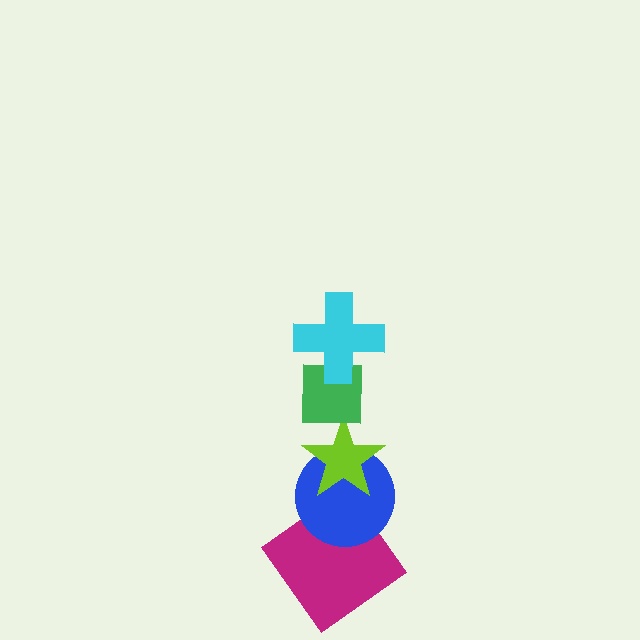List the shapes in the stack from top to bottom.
From top to bottom: the cyan cross, the green square, the lime star, the blue circle, the magenta diamond.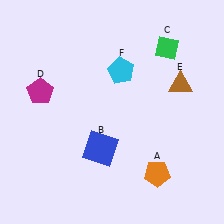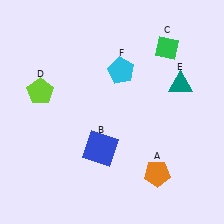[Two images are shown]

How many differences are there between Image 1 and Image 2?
There are 2 differences between the two images.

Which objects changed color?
D changed from magenta to lime. E changed from brown to teal.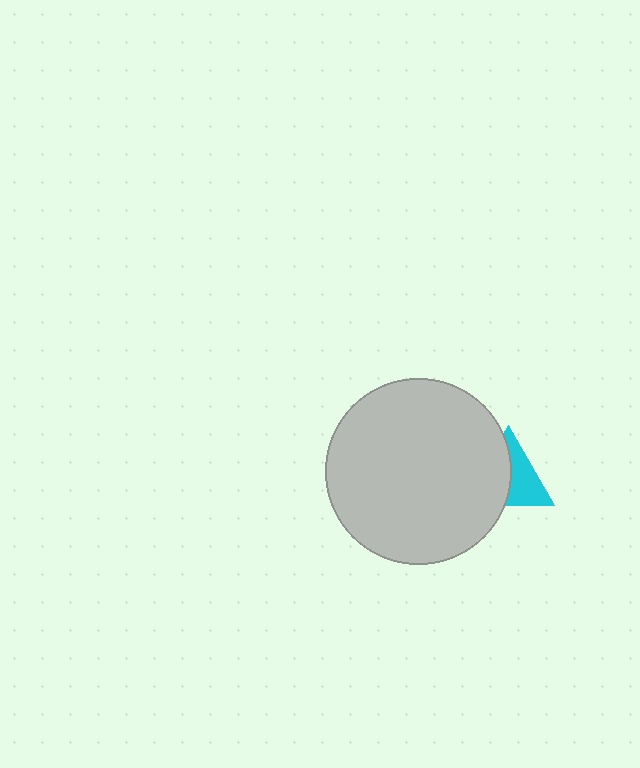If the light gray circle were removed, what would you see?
You would see the complete cyan triangle.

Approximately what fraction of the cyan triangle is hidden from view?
Roughly 52% of the cyan triangle is hidden behind the light gray circle.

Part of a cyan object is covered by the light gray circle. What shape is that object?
It is a triangle.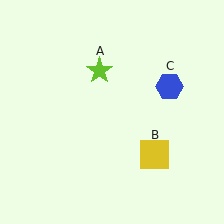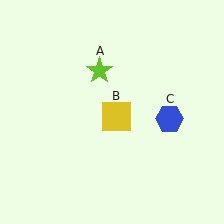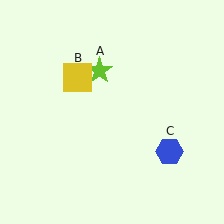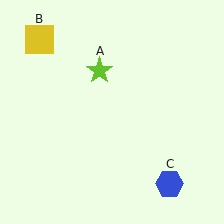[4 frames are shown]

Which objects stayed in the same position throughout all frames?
Lime star (object A) remained stationary.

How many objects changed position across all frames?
2 objects changed position: yellow square (object B), blue hexagon (object C).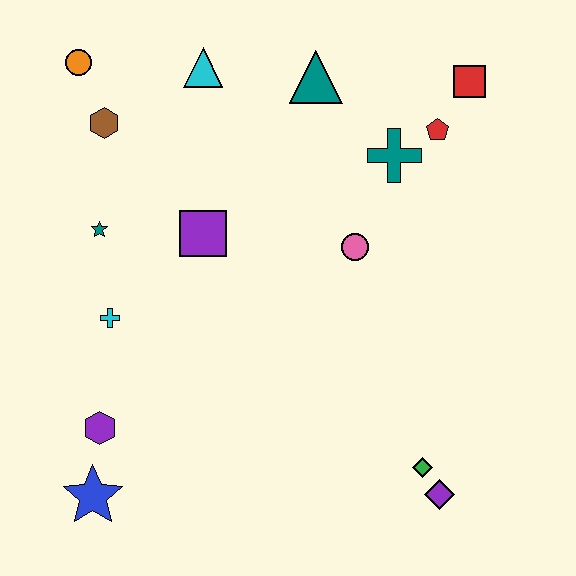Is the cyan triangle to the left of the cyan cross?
No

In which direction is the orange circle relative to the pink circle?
The orange circle is to the left of the pink circle.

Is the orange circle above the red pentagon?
Yes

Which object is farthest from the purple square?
The purple diamond is farthest from the purple square.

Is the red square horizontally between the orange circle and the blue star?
No